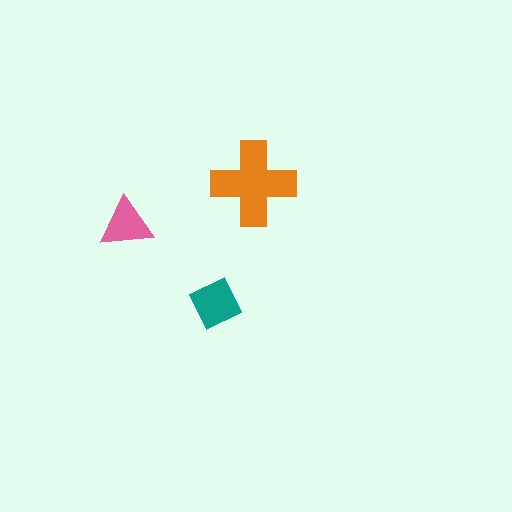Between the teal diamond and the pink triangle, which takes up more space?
The teal diamond.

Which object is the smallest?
The pink triangle.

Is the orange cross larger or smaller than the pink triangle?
Larger.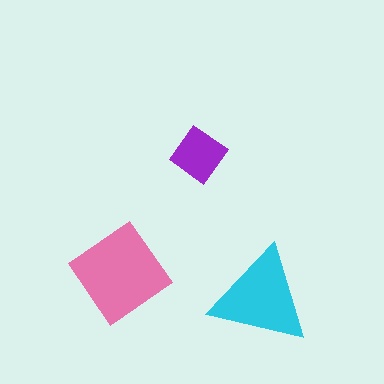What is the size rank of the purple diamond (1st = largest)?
3rd.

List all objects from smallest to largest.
The purple diamond, the cyan triangle, the pink diamond.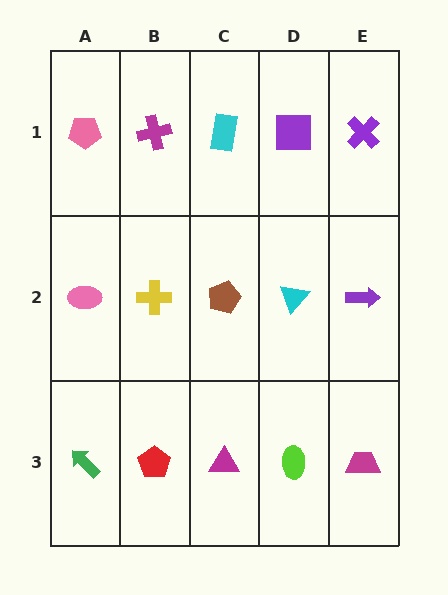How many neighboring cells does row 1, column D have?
3.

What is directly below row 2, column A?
A green arrow.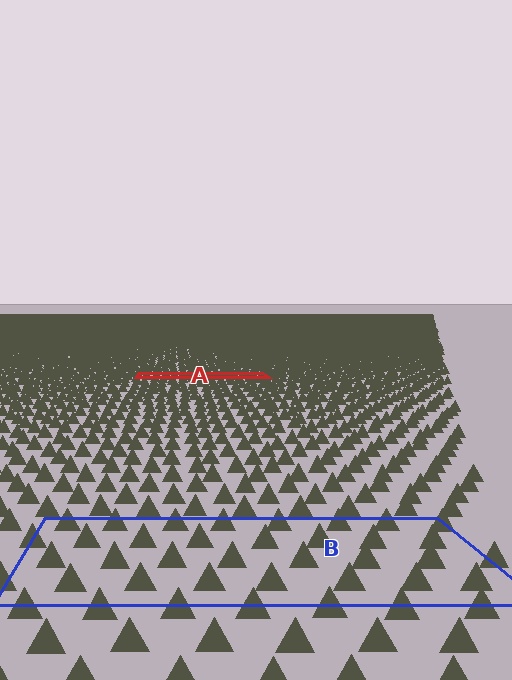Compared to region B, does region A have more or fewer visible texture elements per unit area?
Region A has more texture elements per unit area — they are packed more densely because it is farther away.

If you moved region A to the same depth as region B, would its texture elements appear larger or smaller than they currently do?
They would appear larger. At a closer depth, the same texture elements are projected at a bigger on-screen size.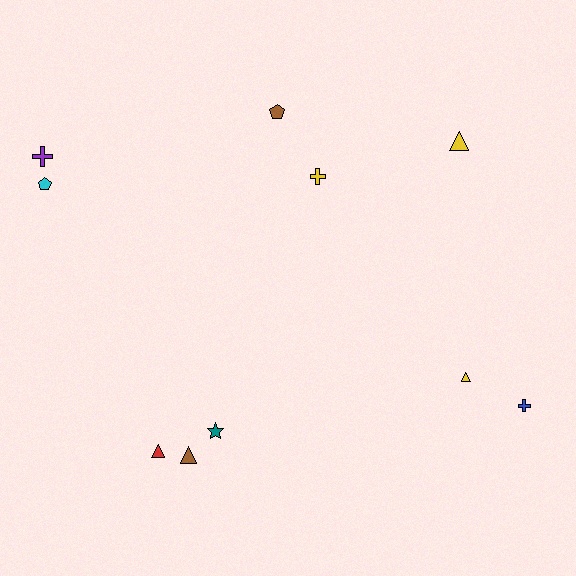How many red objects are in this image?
There is 1 red object.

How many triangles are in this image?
There are 4 triangles.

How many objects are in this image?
There are 10 objects.